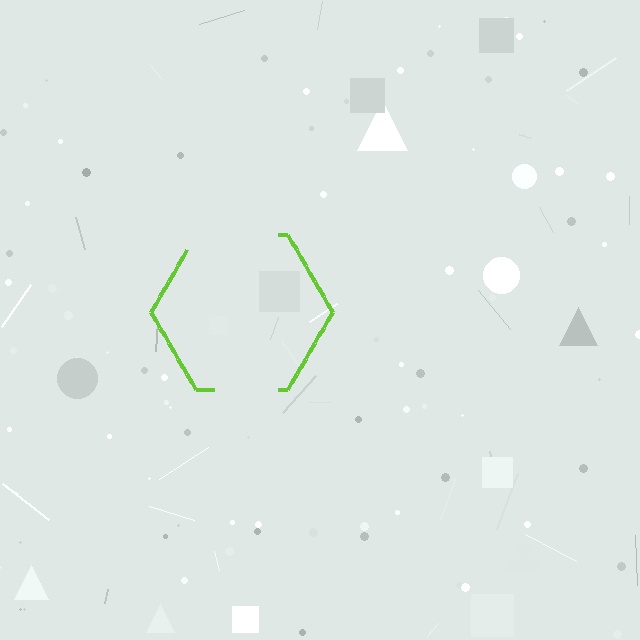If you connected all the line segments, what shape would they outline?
They would outline a hexagon.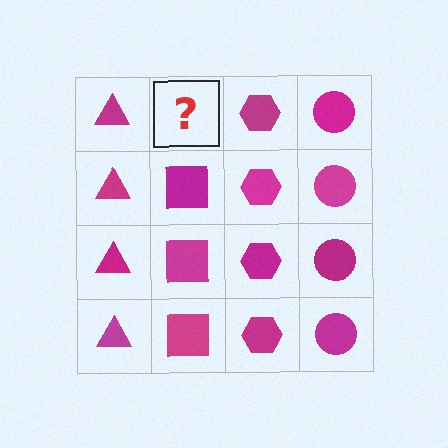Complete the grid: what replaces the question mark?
The question mark should be replaced with a magenta square.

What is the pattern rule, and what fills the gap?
The rule is that each column has a consistent shape. The gap should be filled with a magenta square.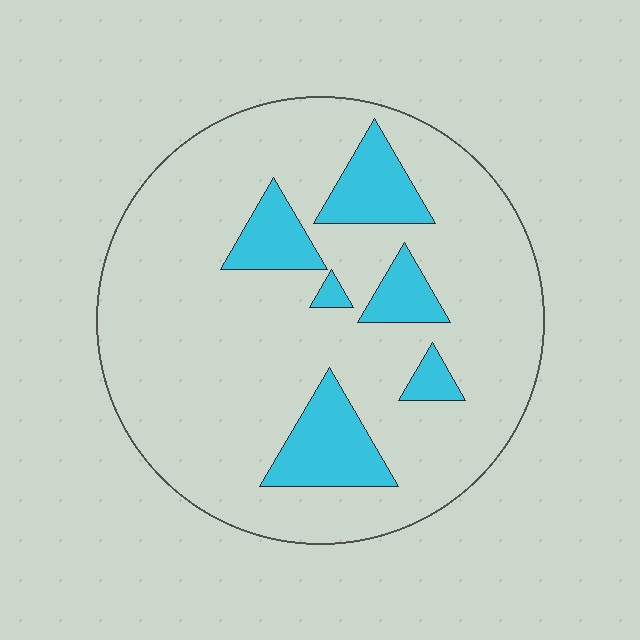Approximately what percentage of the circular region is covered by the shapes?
Approximately 15%.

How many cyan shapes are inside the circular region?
6.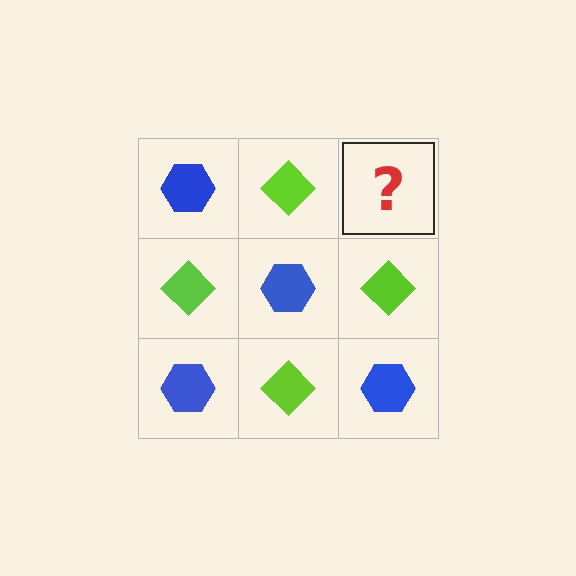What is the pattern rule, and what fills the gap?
The rule is that it alternates blue hexagon and lime diamond in a checkerboard pattern. The gap should be filled with a blue hexagon.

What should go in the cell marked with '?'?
The missing cell should contain a blue hexagon.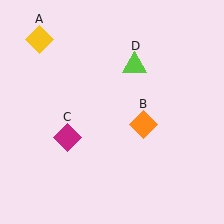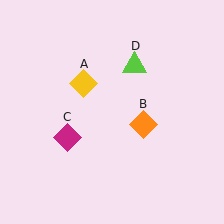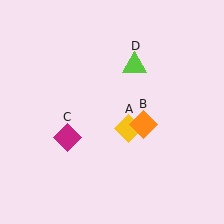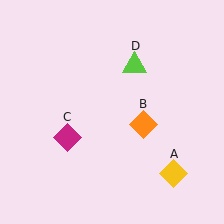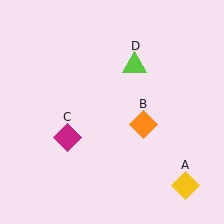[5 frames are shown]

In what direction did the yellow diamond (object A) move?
The yellow diamond (object A) moved down and to the right.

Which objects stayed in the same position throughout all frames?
Orange diamond (object B) and magenta diamond (object C) and lime triangle (object D) remained stationary.